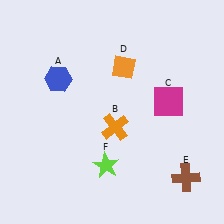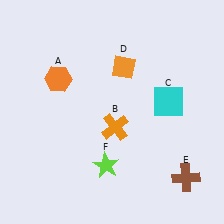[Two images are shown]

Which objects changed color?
A changed from blue to orange. C changed from magenta to cyan.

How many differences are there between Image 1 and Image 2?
There are 2 differences between the two images.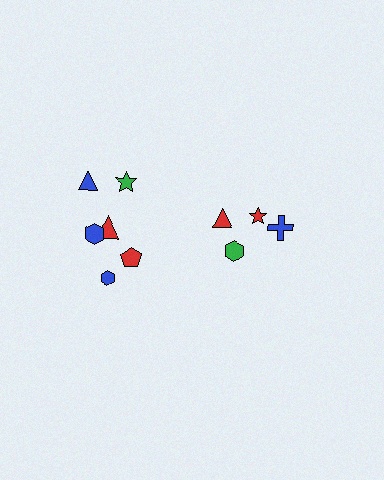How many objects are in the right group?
There are 4 objects.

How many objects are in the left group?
There are 6 objects.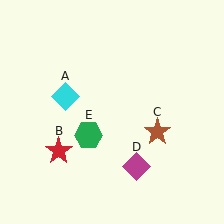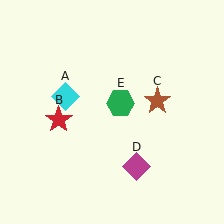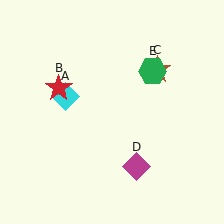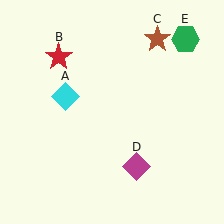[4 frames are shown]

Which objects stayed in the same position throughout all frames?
Cyan diamond (object A) and magenta diamond (object D) remained stationary.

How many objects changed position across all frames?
3 objects changed position: red star (object B), brown star (object C), green hexagon (object E).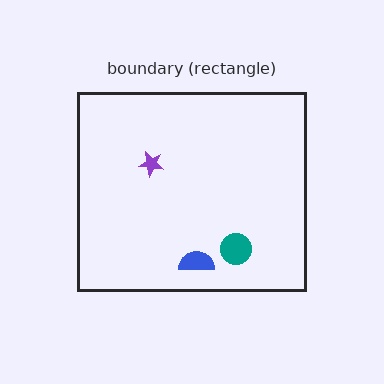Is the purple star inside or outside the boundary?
Inside.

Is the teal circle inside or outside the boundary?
Inside.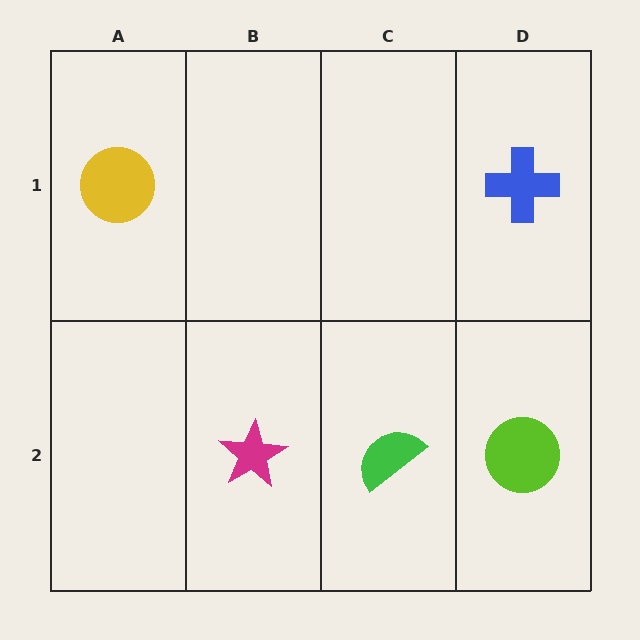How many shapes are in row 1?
2 shapes.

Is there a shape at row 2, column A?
No, that cell is empty.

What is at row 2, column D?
A lime circle.